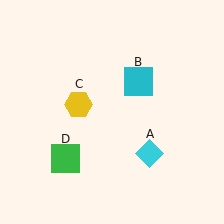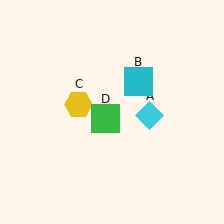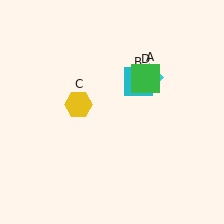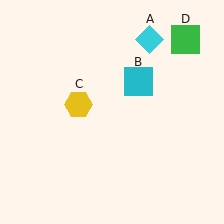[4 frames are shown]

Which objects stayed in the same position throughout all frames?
Cyan square (object B) and yellow hexagon (object C) remained stationary.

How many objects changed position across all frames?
2 objects changed position: cyan diamond (object A), green square (object D).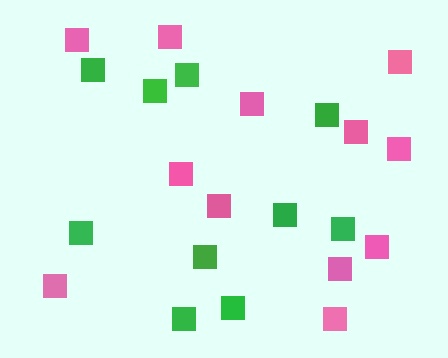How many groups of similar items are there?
There are 2 groups: one group of green squares (10) and one group of pink squares (12).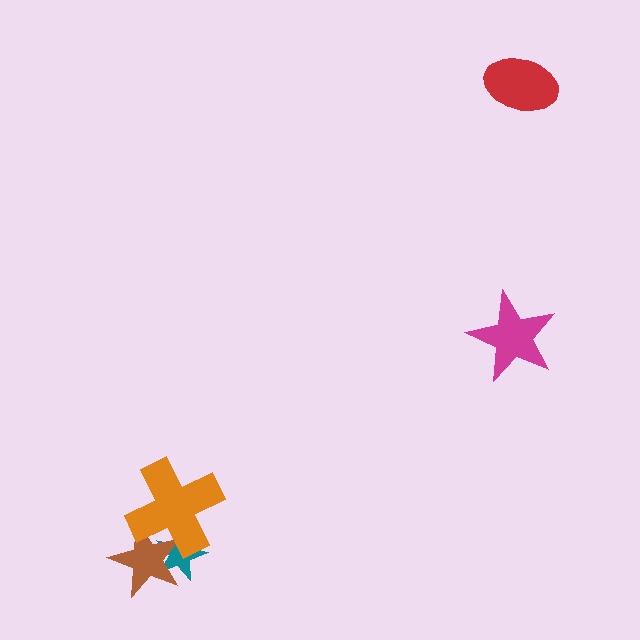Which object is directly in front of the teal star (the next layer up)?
The brown star is directly in front of the teal star.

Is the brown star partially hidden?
Yes, it is partially covered by another shape.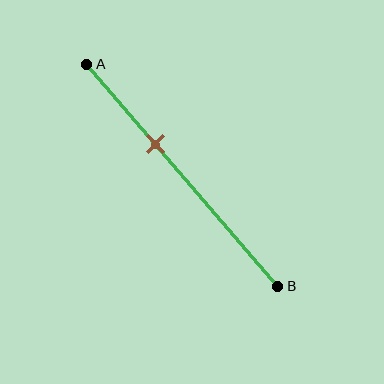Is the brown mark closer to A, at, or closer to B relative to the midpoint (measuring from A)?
The brown mark is closer to point A than the midpoint of segment AB.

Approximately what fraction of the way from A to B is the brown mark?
The brown mark is approximately 35% of the way from A to B.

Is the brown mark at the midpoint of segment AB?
No, the mark is at about 35% from A, not at the 50% midpoint.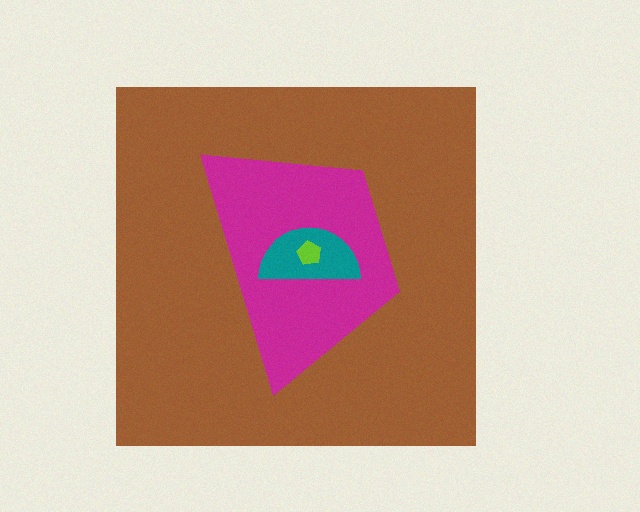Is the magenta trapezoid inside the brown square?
Yes.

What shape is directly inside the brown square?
The magenta trapezoid.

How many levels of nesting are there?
4.